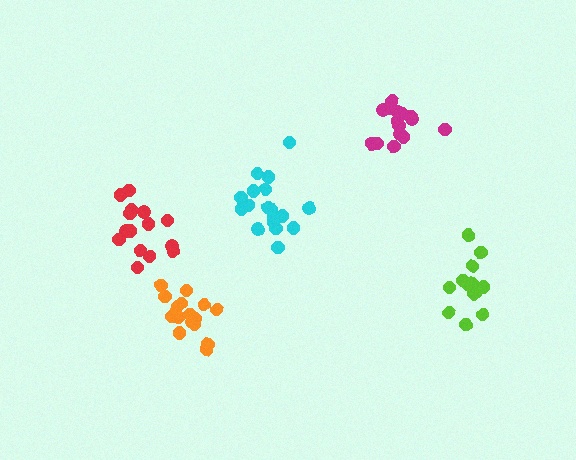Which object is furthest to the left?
The red cluster is leftmost.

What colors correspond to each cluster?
The clusters are colored: cyan, lime, red, magenta, orange.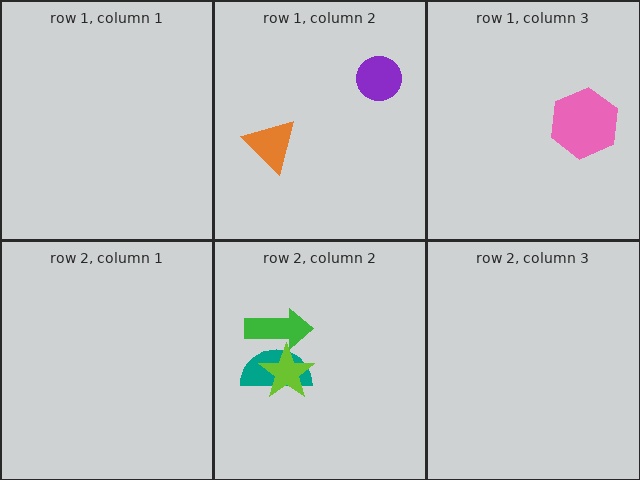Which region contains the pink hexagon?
The row 1, column 3 region.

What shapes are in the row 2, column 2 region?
The teal semicircle, the lime star, the green arrow.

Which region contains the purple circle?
The row 1, column 2 region.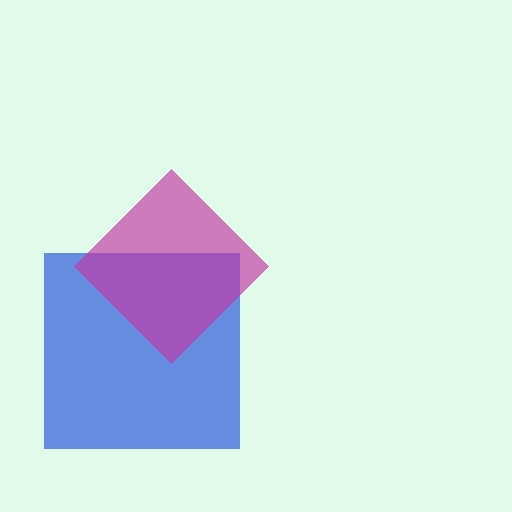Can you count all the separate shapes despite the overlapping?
Yes, there are 2 separate shapes.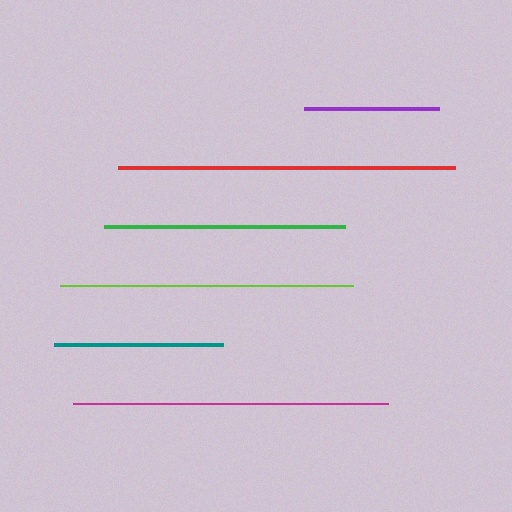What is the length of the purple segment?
The purple segment is approximately 135 pixels long.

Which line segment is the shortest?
The purple line is the shortest at approximately 135 pixels.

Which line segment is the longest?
The red line is the longest at approximately 336 pixels.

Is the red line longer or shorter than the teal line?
The red line is longer than the teal line.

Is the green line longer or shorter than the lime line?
The lime line is longer than the green line.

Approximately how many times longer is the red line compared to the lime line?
The red line is approximately 1.1 times the length of the lime line.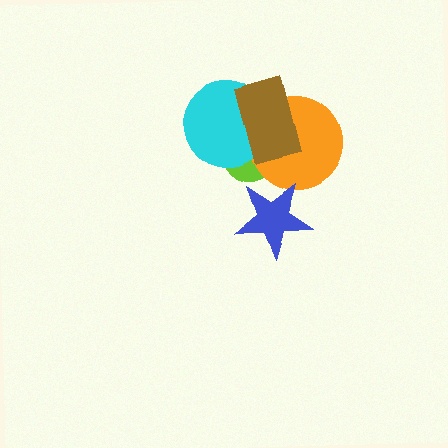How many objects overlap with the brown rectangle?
3 objects overlap with the brown rectangle.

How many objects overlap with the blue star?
1 object overlaps with the blue star.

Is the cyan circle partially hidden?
Yes, it is partially covered by another shape.